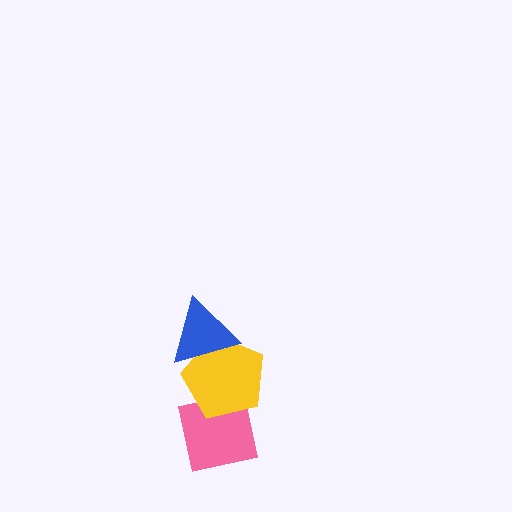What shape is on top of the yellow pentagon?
The blue triangle is on top of the yellow pentagon.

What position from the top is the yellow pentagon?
The yellow pentagon is 2nd from the top.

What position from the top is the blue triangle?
The blue triangle is 1st from the top.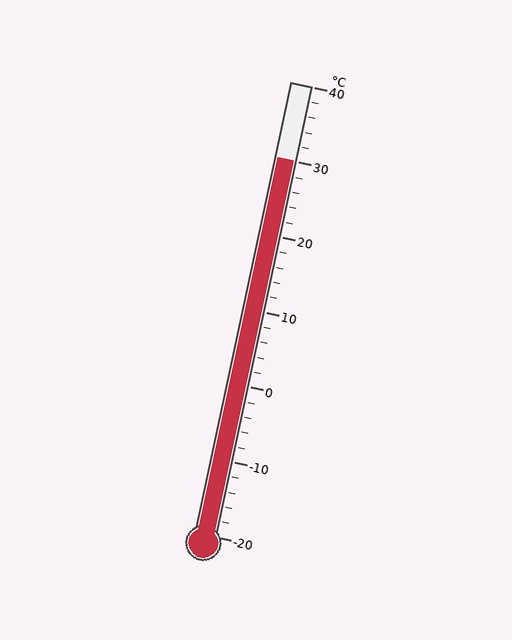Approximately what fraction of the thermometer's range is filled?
The thermometer is filled to approximately 85% of its range.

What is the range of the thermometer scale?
The thermometer scale ranges from -20°C to 40°C.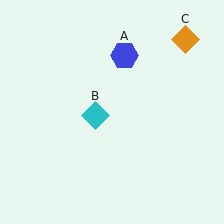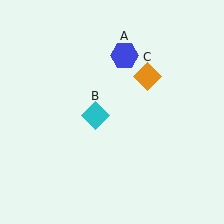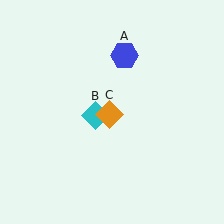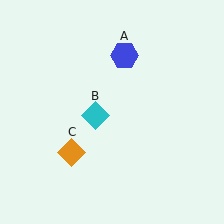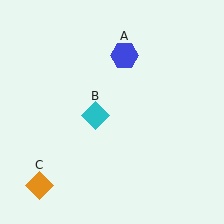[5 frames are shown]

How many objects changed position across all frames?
1 object changed position: orange diamond (object C).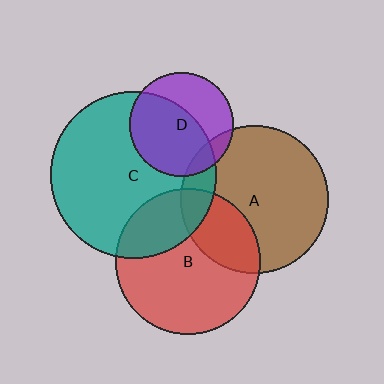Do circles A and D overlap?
Yes.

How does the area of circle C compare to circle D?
Approximately 2.6 times.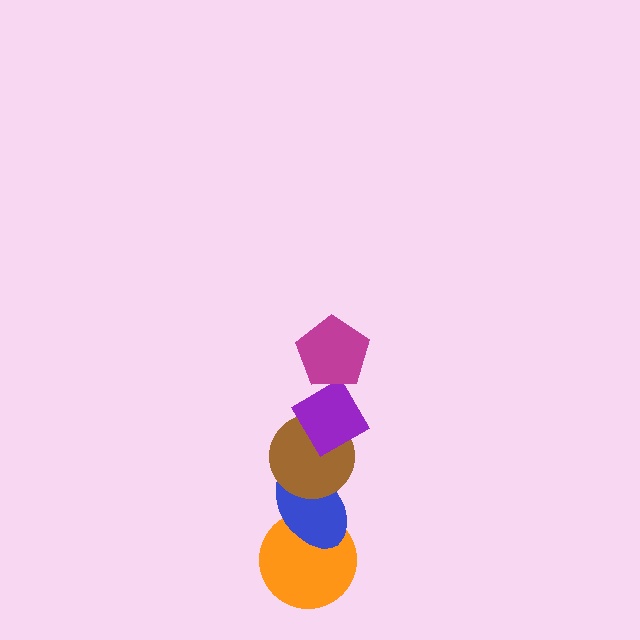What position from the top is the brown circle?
The brown circle is 3rd from the top.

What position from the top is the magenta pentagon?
The magenta pentagon is 1st from the top.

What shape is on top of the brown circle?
The purple diamond is on top of the brown circle.